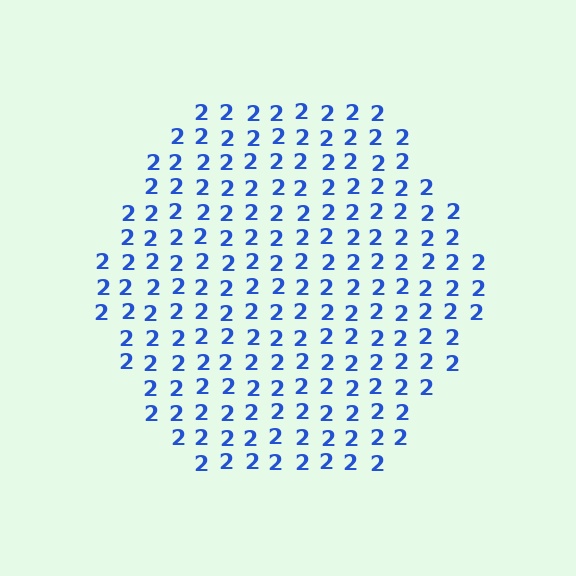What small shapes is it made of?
It is made of small digit 2's.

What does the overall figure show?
The overall figure shows a hexagon.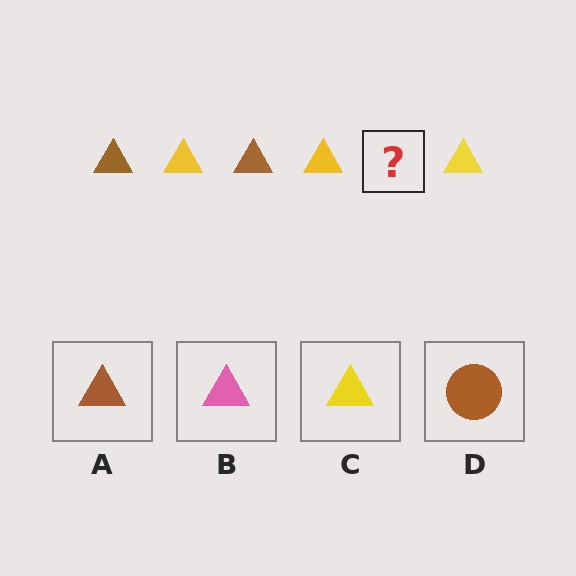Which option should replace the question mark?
Option A.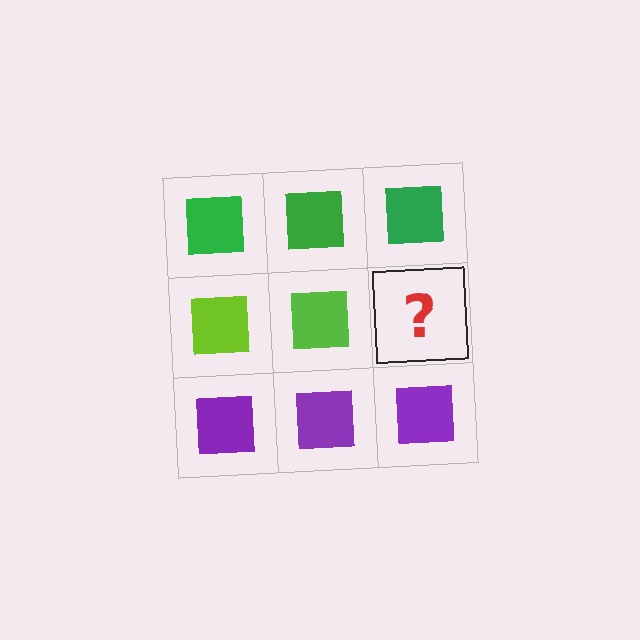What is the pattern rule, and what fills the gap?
The rule is that each row has a consistent color. The gap should be filled with a lime square.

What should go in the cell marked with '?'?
The missing cell should contain a lime square.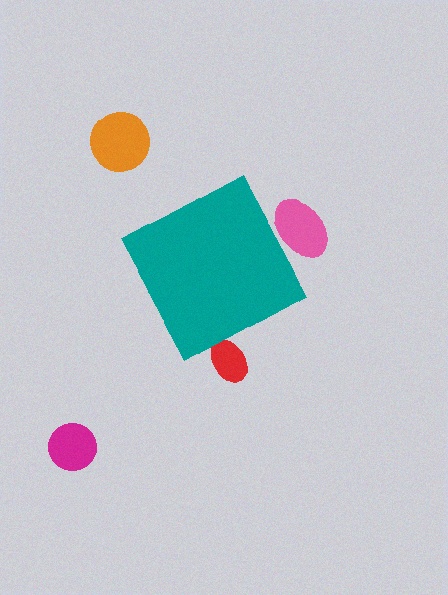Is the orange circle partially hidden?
No, the orange circle is fully visible.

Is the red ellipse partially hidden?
Yes, the red ellipse is partially hidden behind the teal diamond.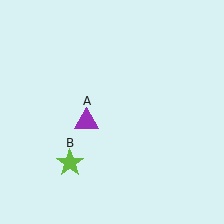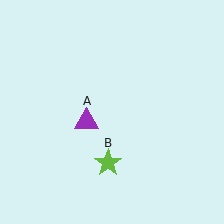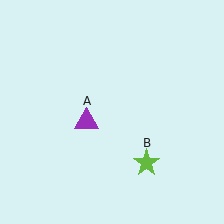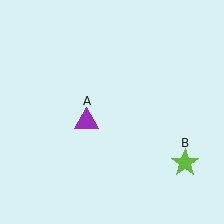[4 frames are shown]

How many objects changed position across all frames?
1 object changed position: lime star (object B).